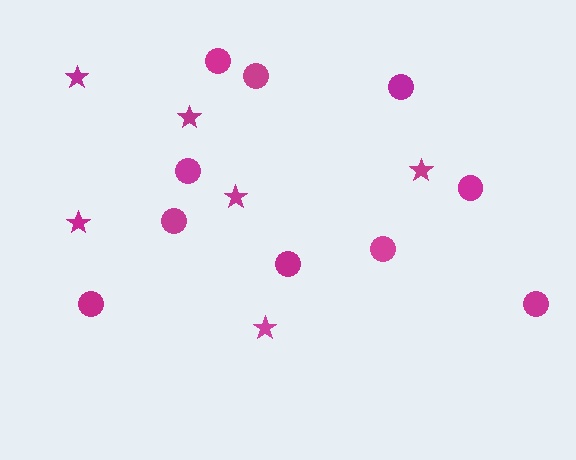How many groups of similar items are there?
There are 2 groups: one group of stars (6) and one group of circles (10).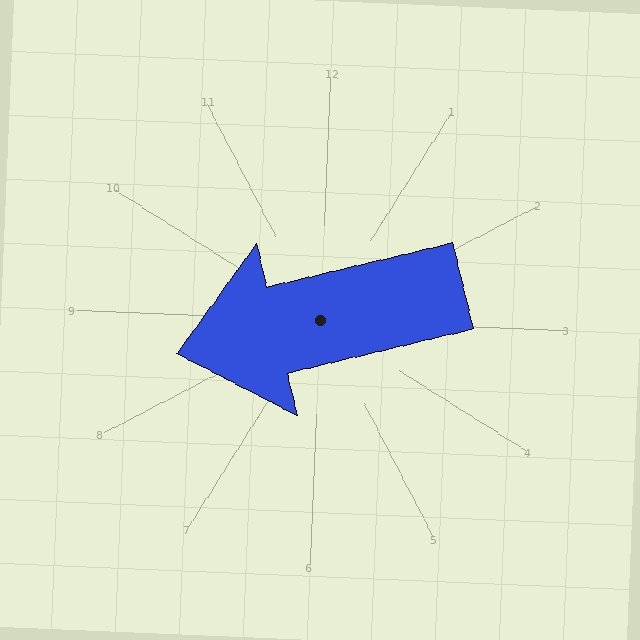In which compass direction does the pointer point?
West.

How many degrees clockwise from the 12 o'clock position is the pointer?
Approximately 254 degrees.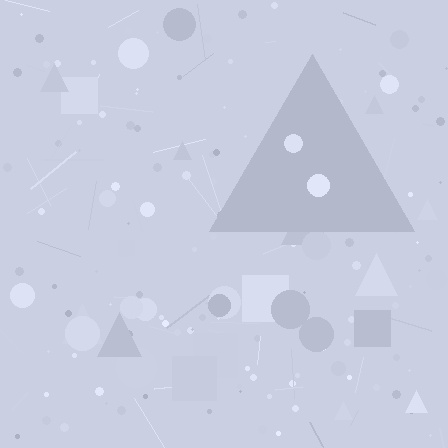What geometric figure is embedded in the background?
A triangle is embedded in the background.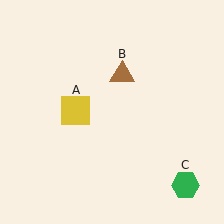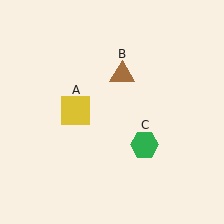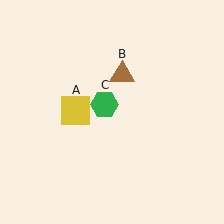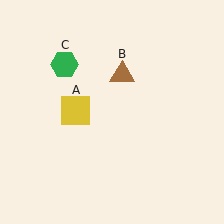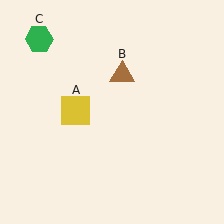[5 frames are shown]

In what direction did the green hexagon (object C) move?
The green hexagon (object C) moved up and to the left.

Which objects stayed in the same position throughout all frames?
Yellow square (object A) and brown triangle (object B) remained stationary.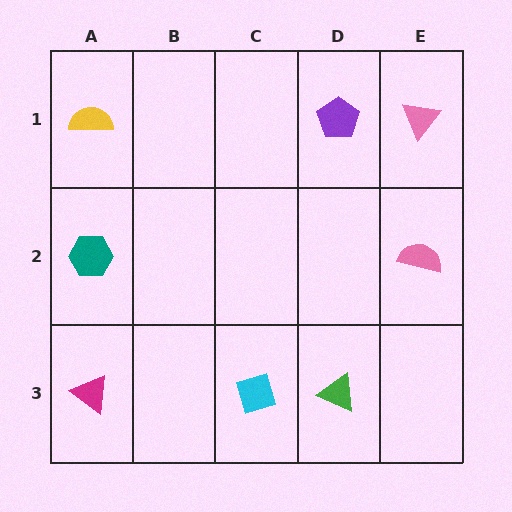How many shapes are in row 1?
3 shapes.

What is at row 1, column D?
A purple pentagon.